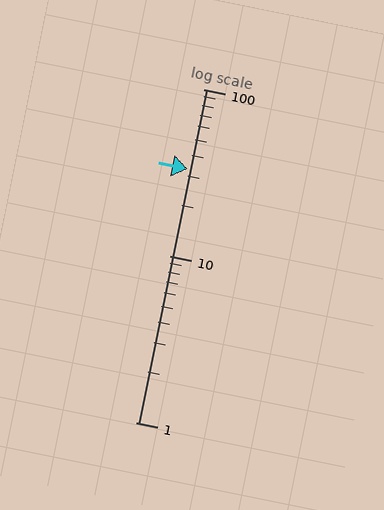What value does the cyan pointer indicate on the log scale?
The pointer indicates approximately 33.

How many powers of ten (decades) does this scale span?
The scale spans 2 decades, from 1 to 100.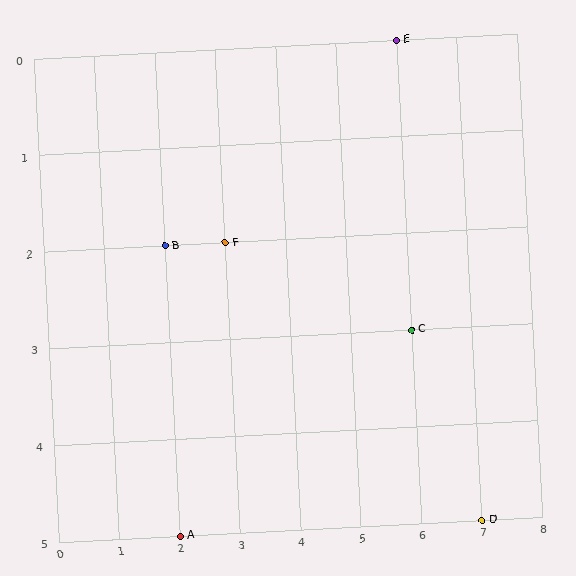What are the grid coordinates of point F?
Point F is at grid coordinates (3, 2).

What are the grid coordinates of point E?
Point E is at grid coordinates (6, 0).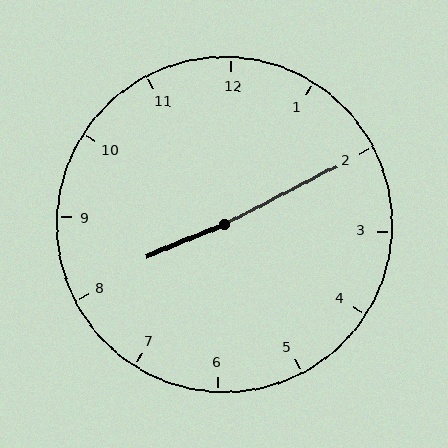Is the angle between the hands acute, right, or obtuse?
It is obtuse.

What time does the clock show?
8:10.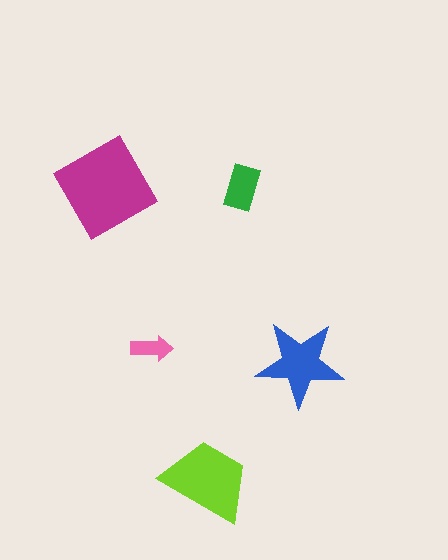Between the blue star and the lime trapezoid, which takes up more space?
The lime trapezoid.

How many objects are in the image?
There are 5 objects in the image.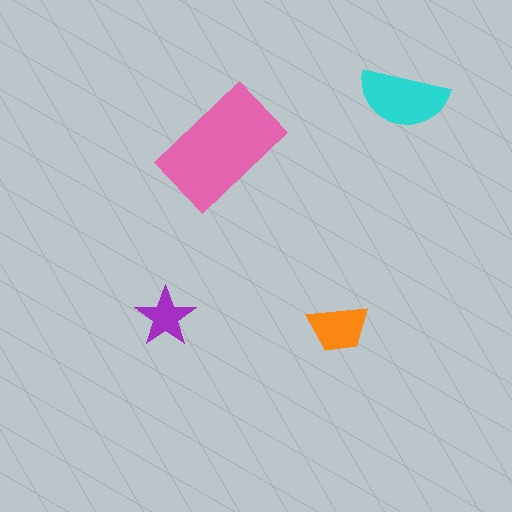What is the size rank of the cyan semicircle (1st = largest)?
2nd.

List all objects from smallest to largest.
The purple star, the orange trapezoid, the cyan semicircle, the pink rectangle.